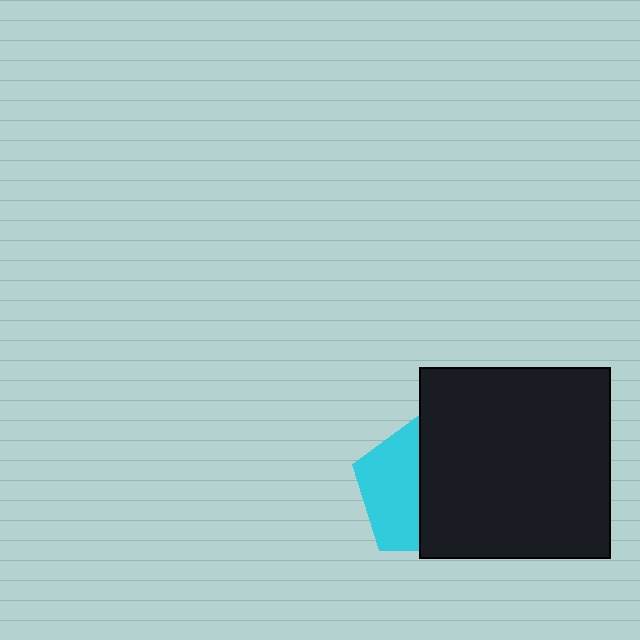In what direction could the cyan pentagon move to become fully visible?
The cyan pentagon could move left. That would shift it out from behind the black square entirely.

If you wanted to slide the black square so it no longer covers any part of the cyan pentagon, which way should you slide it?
Slide it right — that is the most direct way to separate the two shapes.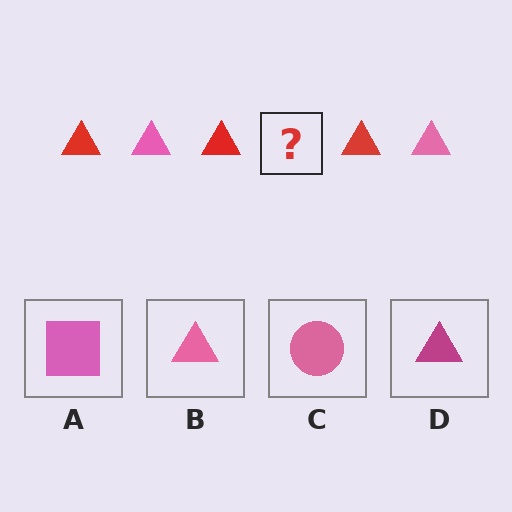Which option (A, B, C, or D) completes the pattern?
B.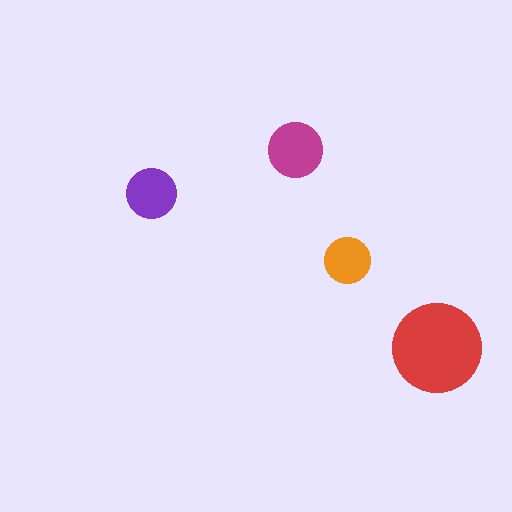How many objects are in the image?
There are 4 objects in the image.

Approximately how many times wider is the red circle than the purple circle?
About 2 times wider.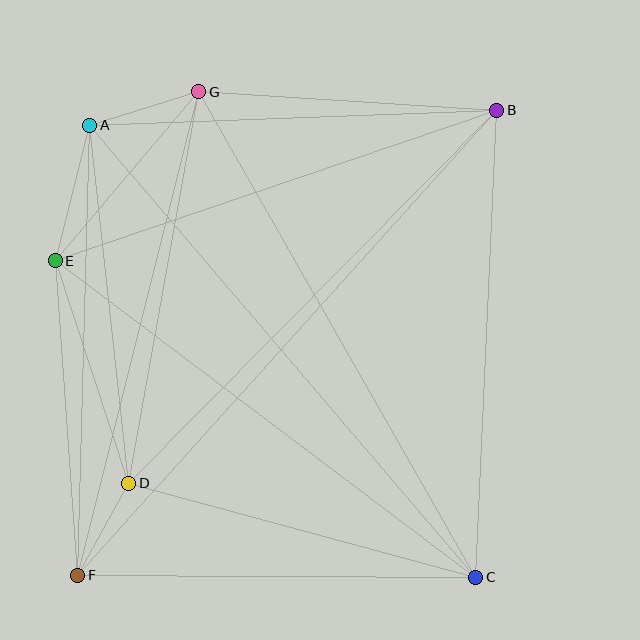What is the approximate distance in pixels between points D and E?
The distance between D and E is approximately 235 pixels.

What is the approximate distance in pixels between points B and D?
The distance between B and D is approximately 524 pixels.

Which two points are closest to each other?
Points D and F are closest to each other.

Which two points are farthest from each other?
Points B and F are farthest from each other.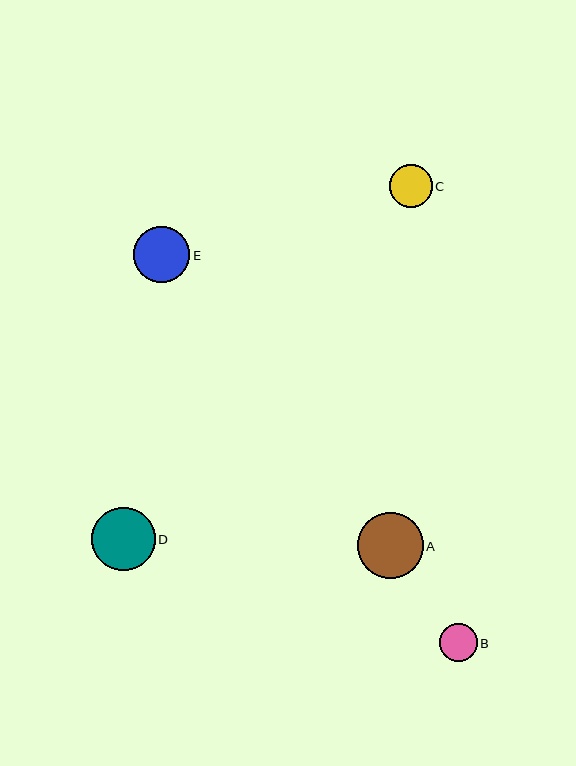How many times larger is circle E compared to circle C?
Circle E is approximately 1.3 times the size of circle C.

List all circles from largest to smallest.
From largest to smallest: A, D, E, C, B.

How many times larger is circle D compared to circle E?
Circle D is approximately 1.1 times the size of circle E.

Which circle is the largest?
Circle A is the largest with a size of approximately 66 pixels.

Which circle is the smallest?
Circle B is the smallest with a size of approximately 38 pixels.